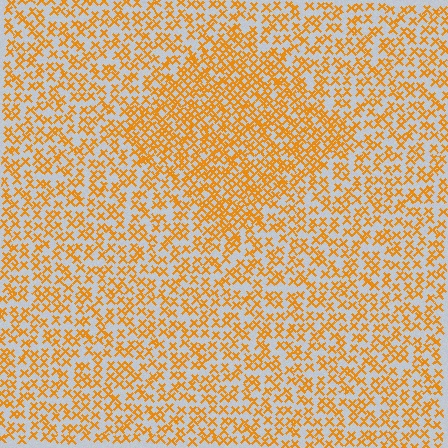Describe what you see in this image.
The image contains small orange elements arranged at two different densities. A diamond-shaped region is visible where the elements are more densely packed than the surrounding area.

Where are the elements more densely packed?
The elements are more densely packed inside the diamond boundary.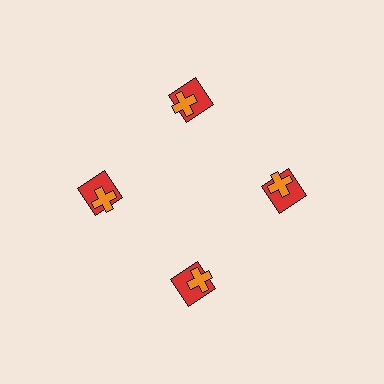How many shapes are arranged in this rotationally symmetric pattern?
There are 8 shapes, arranged in 4 groups of 2.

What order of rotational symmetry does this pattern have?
This pattern has 4-fold rotational symmetry.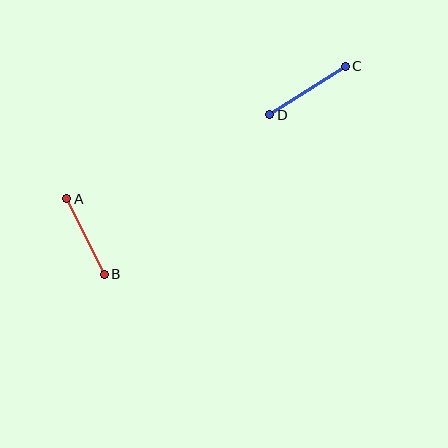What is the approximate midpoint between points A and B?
The midpoint is at approximately (86, 236) pixels.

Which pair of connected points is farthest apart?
Points C and D are farthest apart.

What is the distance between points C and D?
The distance is approximately 90 pixels.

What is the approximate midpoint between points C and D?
The midpoint is at approximately (307, 91) pixels.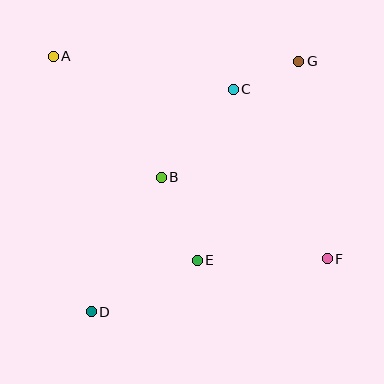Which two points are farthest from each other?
Points A and F are farthest from each other.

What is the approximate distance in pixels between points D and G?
The distance between D and G is approximately 325 pixels.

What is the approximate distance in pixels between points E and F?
The distance between E and F is approximately 130 pixels.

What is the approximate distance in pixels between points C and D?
The distance between C and D is approximately 263 pixels.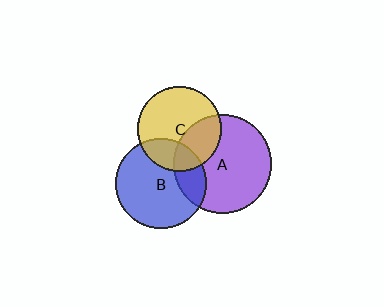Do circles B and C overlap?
Yes.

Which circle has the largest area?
Circle A (purple).